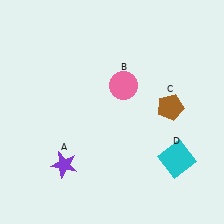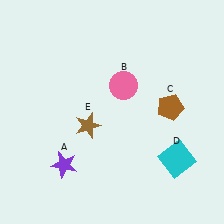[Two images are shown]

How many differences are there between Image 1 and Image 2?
There is 1 difference between the two images.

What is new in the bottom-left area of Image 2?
A brown star (E) was added in the bottom-left area of Image 2.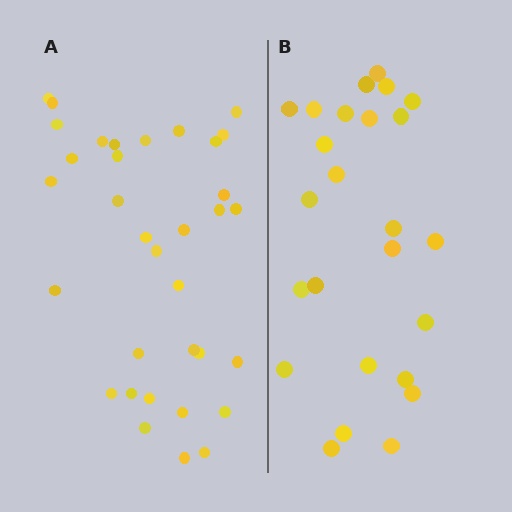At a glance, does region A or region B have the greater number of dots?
Region A (the left region) has more dots.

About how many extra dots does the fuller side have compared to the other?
Region A has roughly 8 or so more dots than region B.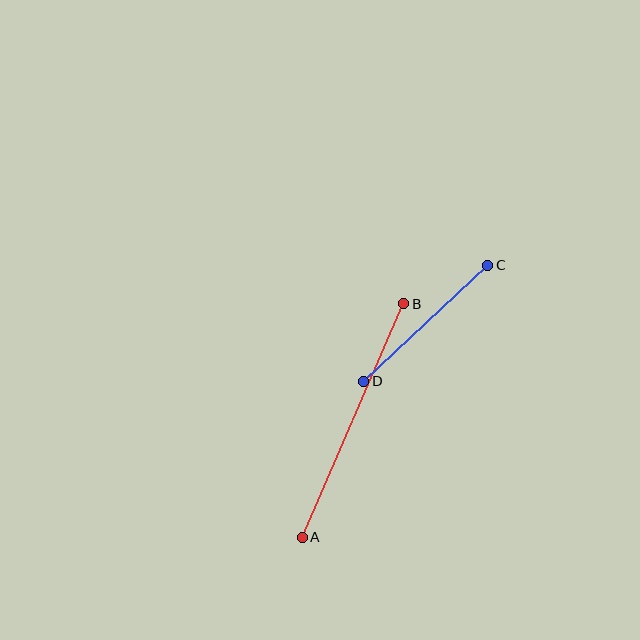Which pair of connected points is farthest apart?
Points A and B are farthest apart.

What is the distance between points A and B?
The distance is approximately 255 pixels.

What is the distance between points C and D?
The distance is approximately 170 pixels.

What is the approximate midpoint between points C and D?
The midpoint is at approximately (426, 323) pixels.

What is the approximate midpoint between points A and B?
The midpoint is at approximately (353, 421) pixels.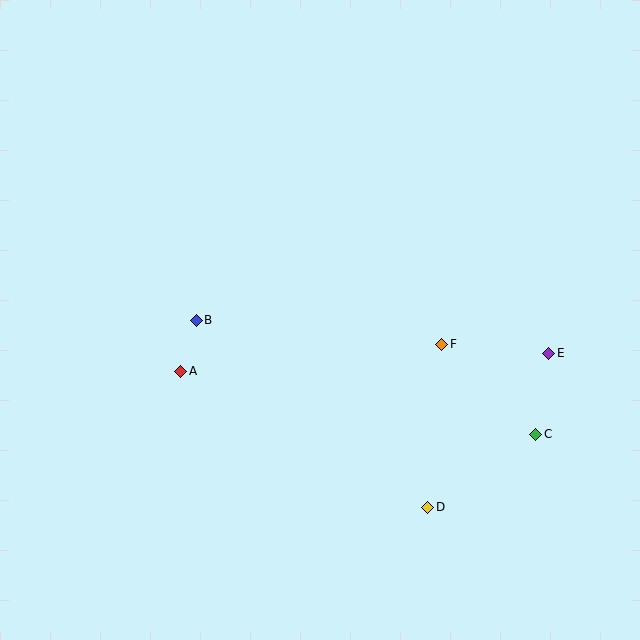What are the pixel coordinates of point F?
Point F is at (442, 344).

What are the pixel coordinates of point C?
Point C is at (536, 434).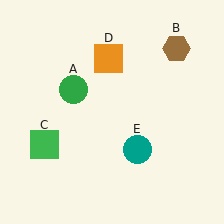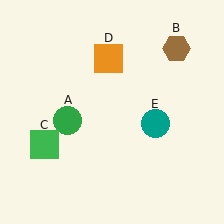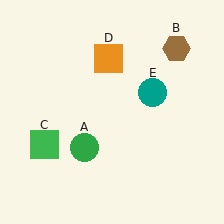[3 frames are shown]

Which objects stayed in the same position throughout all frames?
Brown hexagon (object B) and green square (object C) and orange square (object D) remained stationary.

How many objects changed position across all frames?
2 objects changed position: green circle (object A), teal circle (object E).